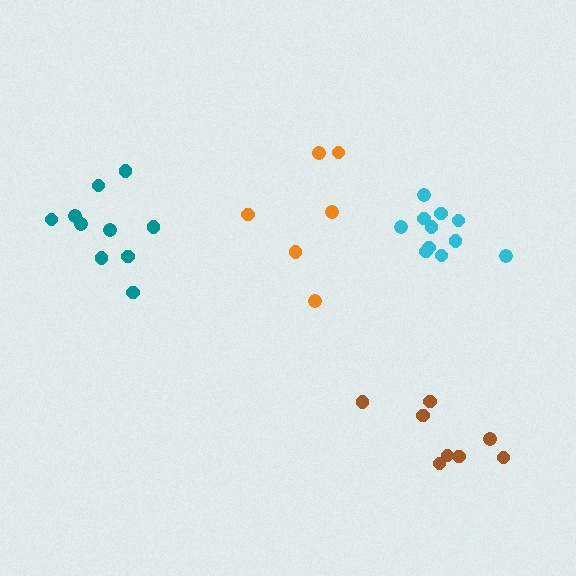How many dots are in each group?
Group 1: 11 dots, Group 2: 10 dots, Group 3: 6 dots, Group 4: 8 dots (35 total).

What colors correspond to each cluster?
The clusters are colored: cyan, teal, orange, brown.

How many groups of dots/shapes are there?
There are 4 groups.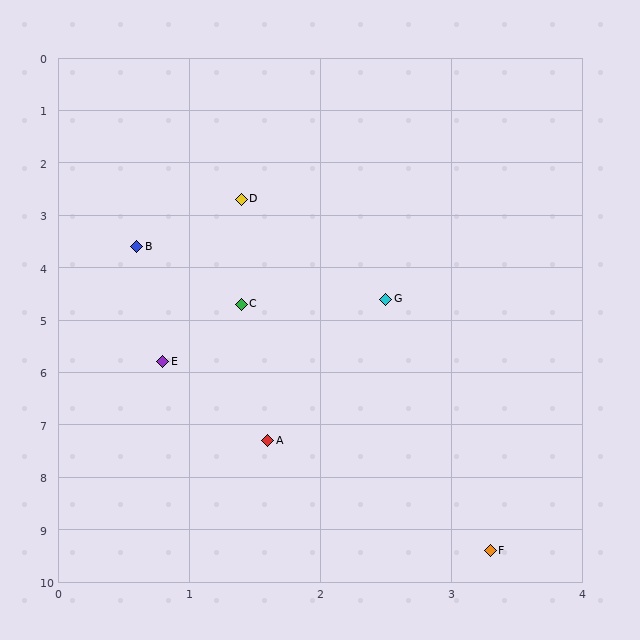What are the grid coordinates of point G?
Point G is at approximately (2.5, 4.6).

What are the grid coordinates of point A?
Point A is at approximately (1.6, 7.3).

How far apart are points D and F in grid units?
Points D and F are about 7.0 grid units apart.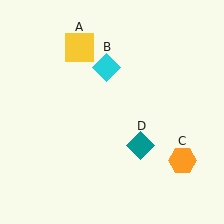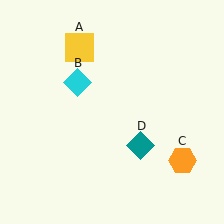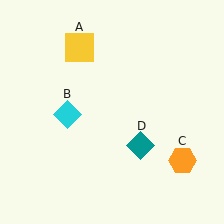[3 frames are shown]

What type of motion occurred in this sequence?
The cyan diamond (object B) rotated counterclockwise around the center of the scene.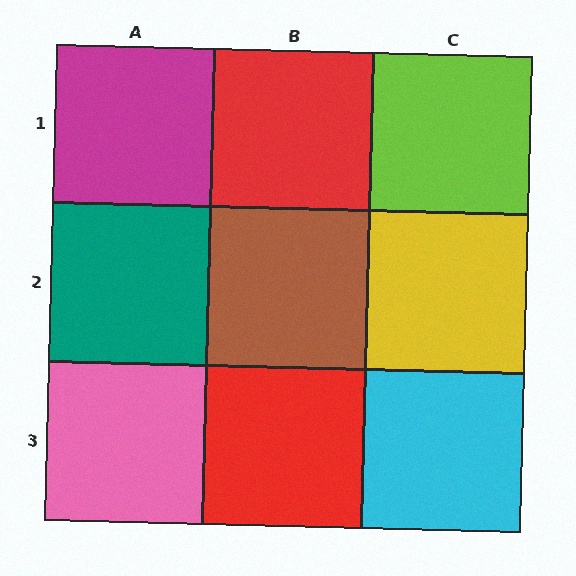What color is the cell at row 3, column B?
Red.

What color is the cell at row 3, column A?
Pink.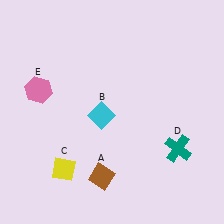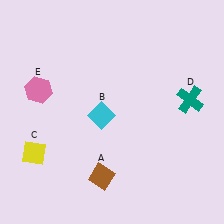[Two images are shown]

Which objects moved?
The objects that moved are: the yellow diamond (C), the teal cross (D).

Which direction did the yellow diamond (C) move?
The yellow diamond (C) moved left.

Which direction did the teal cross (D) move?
The teal cross (D) moved up.